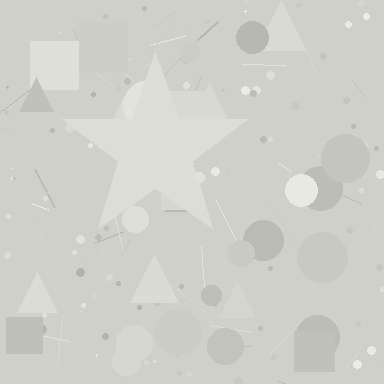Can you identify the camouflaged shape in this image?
The camouflaged shape is a star.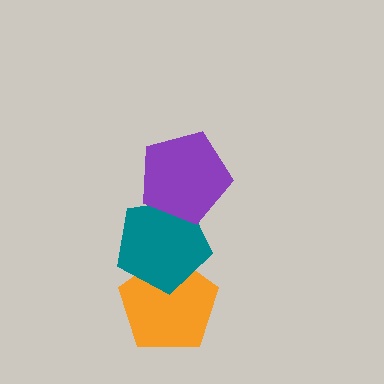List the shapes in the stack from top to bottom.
From top to bottom: the purple pentagon, the teal pentagon, the orange pentagon.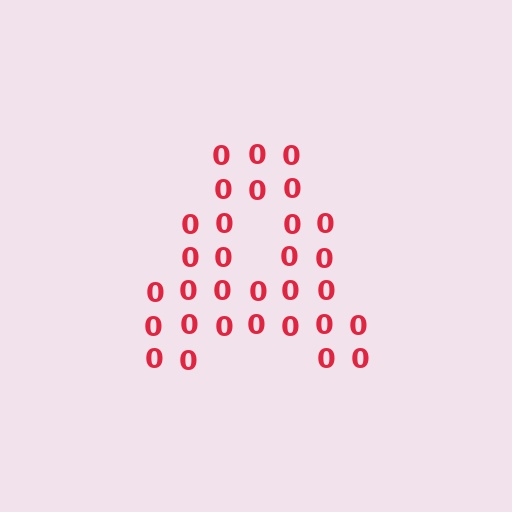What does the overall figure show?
The overall figure shows the letter A.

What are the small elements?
The small elements are digit 0's.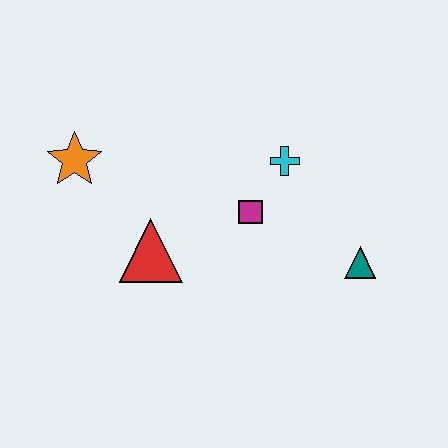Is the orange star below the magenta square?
No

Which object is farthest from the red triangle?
The teal triangle is farthest from the red triangle.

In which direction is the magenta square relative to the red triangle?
The magenta square is to the right of the red triangle.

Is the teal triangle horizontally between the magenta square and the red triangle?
No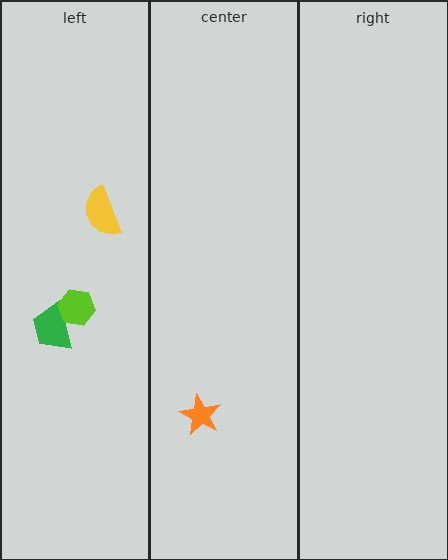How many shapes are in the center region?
1.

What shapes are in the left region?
The yellow semicircle, the green trapezoid, the lime hexagon.